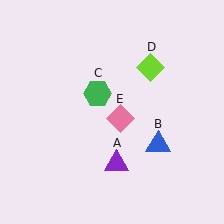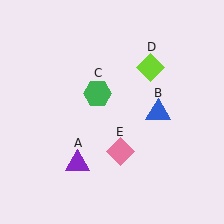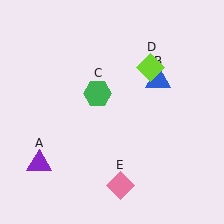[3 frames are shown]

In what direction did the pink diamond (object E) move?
The pink diamond (object E) moved down.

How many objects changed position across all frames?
3 objects changed position: purple triangle (object A), blue triangle (object B), pink diamond (object E).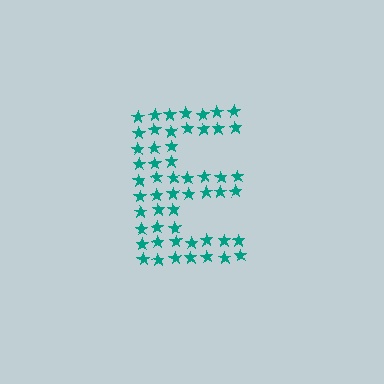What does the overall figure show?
The overall figure shows the letter E.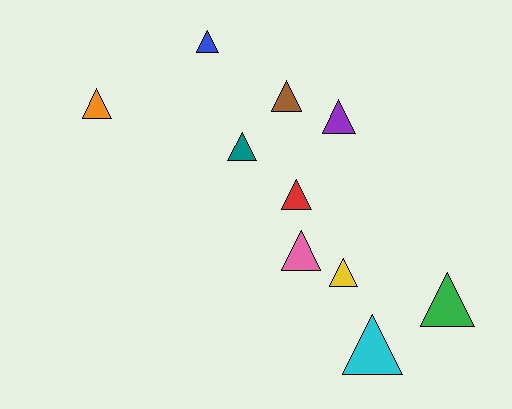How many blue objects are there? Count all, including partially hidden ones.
There is 1 blue object.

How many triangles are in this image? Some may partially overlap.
There are 10 triangles.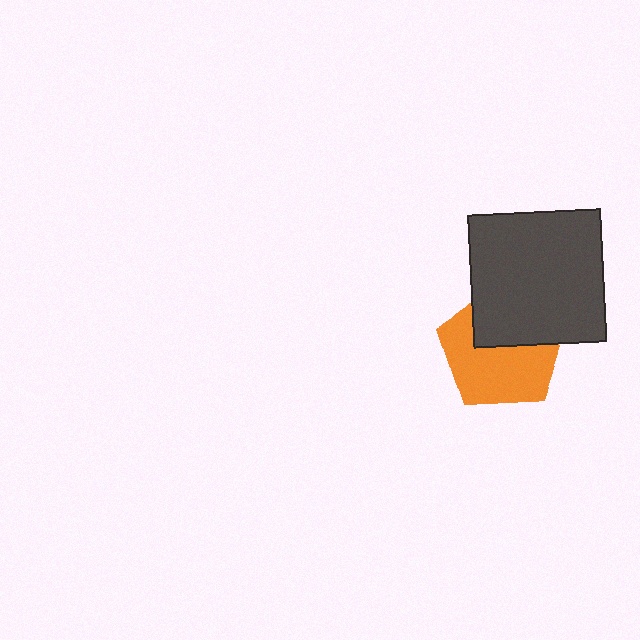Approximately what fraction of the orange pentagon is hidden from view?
Roughly 39% of the orange pentagon is hidden behind the dark gray square.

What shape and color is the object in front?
The object in front is a dark gray square.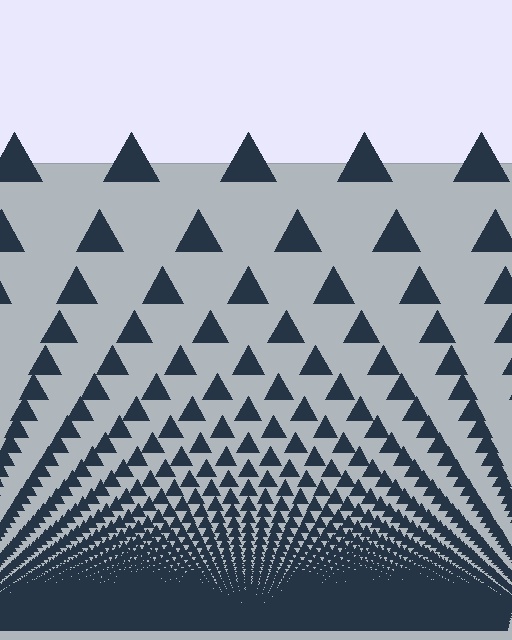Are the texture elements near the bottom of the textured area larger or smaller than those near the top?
Smaller. The gradient is inverted — elements near the bottom are smaller and denser.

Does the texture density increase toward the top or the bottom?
Density increases toward the bottom.